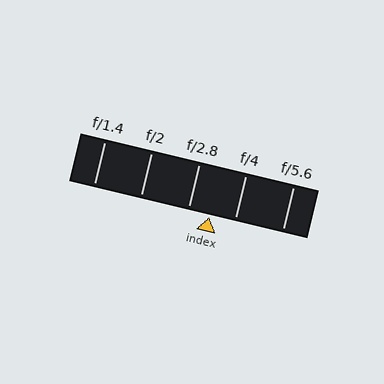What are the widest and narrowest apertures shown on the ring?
The widest aperture shown is f/1.4 and the narrowest is f/5.6.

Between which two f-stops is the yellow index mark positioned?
The index mark is between f/2.8 and f/4.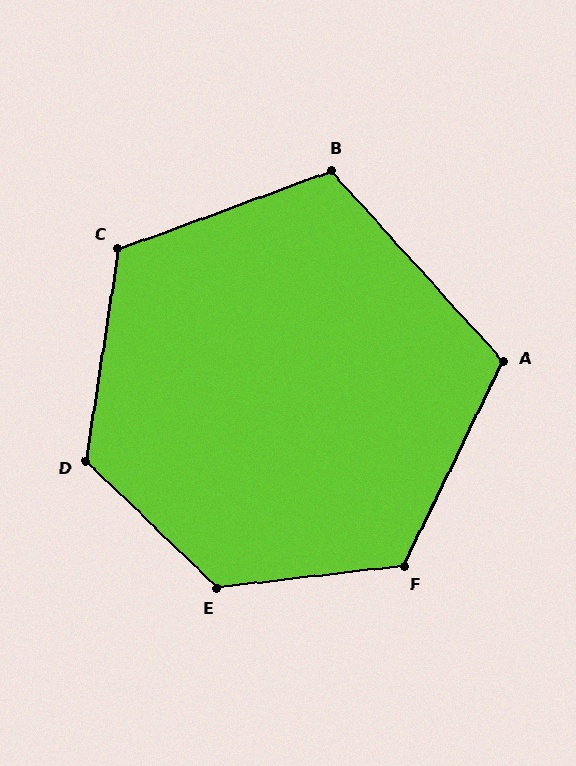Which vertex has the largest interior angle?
E, at approximately 129 degrees.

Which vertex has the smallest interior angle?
A, at approximately 112 degrees.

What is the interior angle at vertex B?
Approximately 112 degrees (obtuse).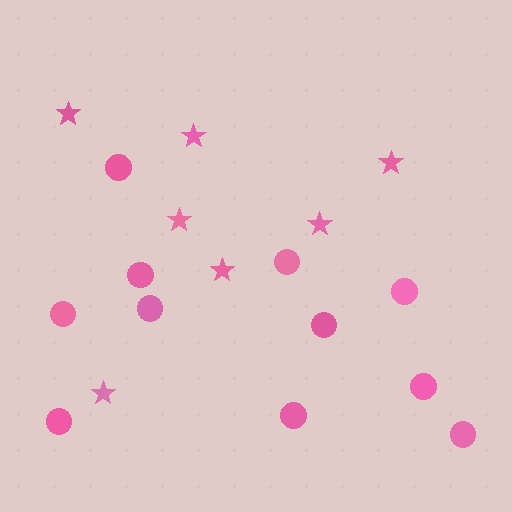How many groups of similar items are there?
There are 2 groups: one group of stars (7) and one group of circles (11).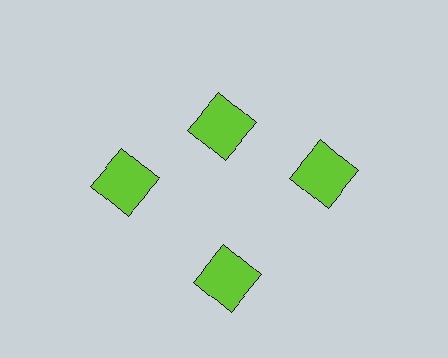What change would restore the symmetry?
The symmetry would be restored by moving it outward, back onto the ring so that all 4 squares sit at equal angles and equal distance from the center.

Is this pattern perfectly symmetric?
No. The 4 lime squares are arranged in a ring, but one element near the 12 o'clock position is pulled inward toward the center, breaking the 4-fold rotational symmetry.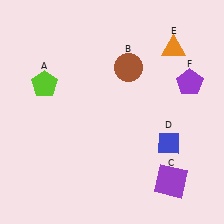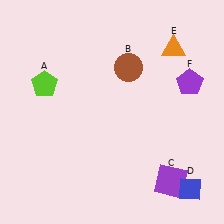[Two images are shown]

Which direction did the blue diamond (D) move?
The blue diamond (D) moved down.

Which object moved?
The blue diamond (D) moved down.